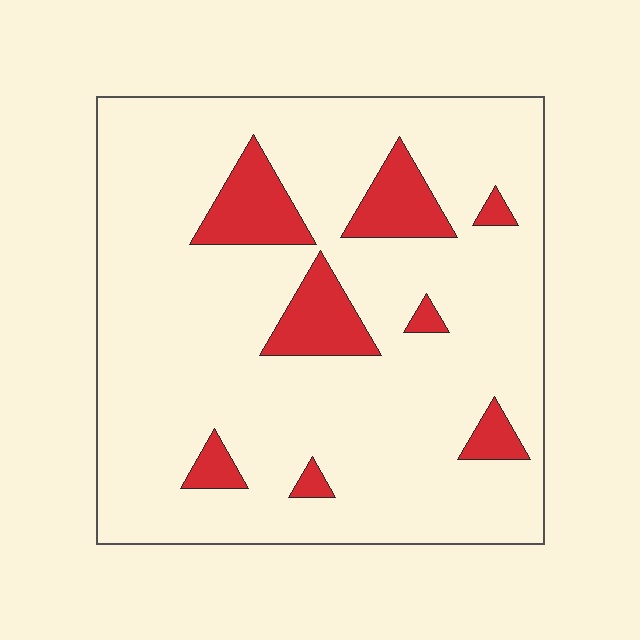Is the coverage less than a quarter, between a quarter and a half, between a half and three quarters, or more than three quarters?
Less than a quarter.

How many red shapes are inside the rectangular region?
8.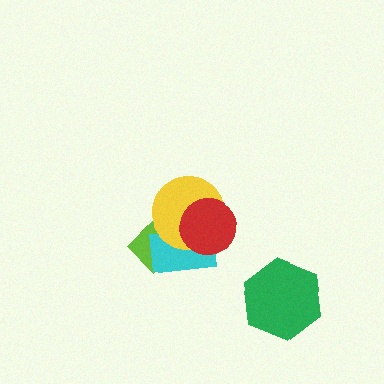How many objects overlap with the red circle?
2 objects overlap with the red circle.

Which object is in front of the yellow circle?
The red circle is in front of the yellow circle.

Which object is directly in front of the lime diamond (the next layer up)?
The cyan rectangle is directly in front of the lime diamond.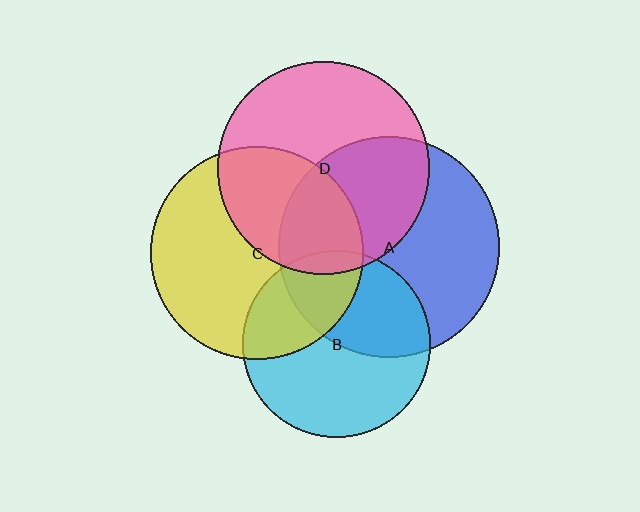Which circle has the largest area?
Circle A (blue).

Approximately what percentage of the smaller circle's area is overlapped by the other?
Approximately 30%.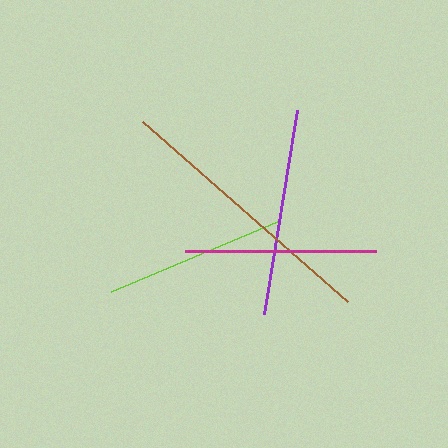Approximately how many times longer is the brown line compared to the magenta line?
The brown line is approximately 1.4 times the length of the magenta line.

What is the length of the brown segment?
The brown segment is approximately 273 pixels long.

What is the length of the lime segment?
The lime segment is approximately 180 pixels long.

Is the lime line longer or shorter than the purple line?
The purple line is longer than the lime line.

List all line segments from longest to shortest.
From longest to shortest: brown, purple, magenta, lime.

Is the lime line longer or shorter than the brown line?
The brown line is longer than the lime line.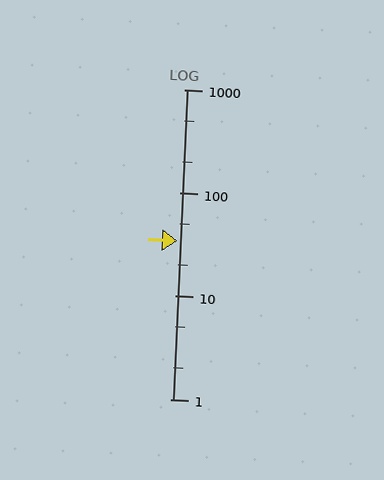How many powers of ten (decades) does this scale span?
The scale spans 3 decades, from 1 to 1000.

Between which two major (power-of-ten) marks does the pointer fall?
The pointer is between 10 and 100.